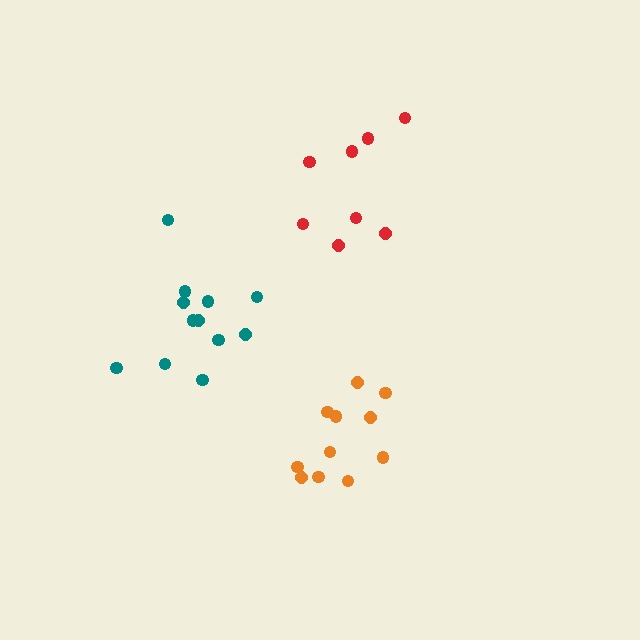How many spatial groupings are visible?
There are 3 spatial groupings.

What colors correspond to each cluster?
The clusters are colored: red, orange, teal.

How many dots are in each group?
Group 1: 8 dots, Group 2: 11 dots, Group 3: 12 dots (31 total).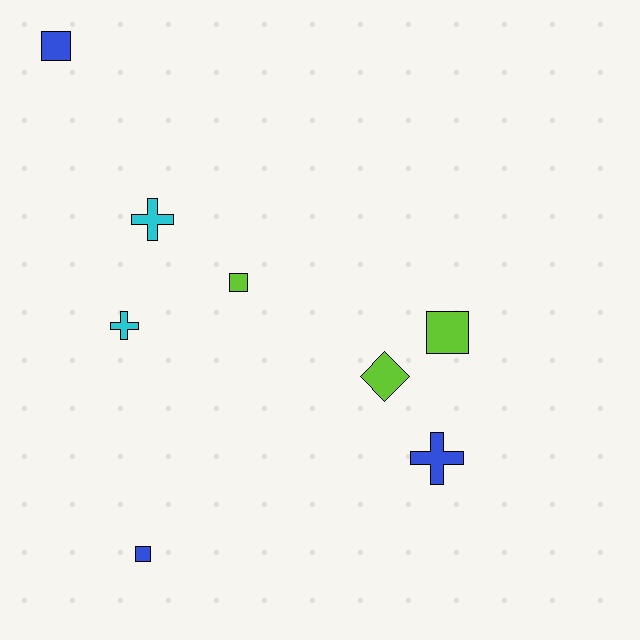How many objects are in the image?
There are 8 objects.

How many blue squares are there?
There are 2 blue squares.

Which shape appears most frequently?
Square, with 4 objects.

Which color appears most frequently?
Lime, with 3 objects.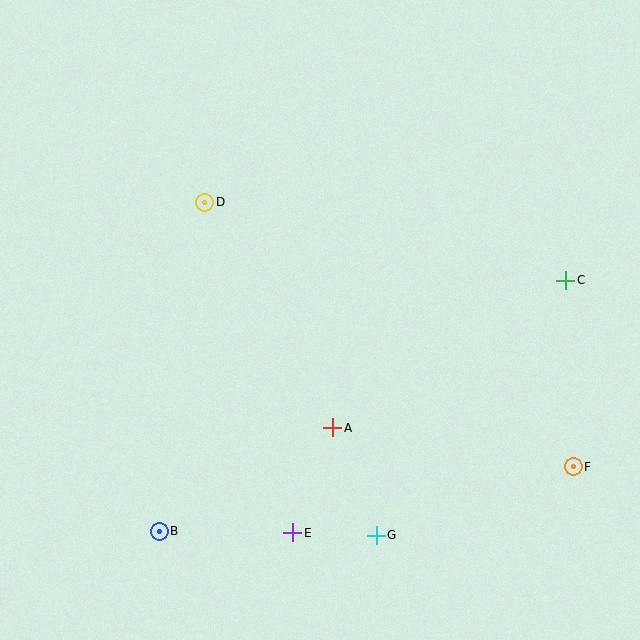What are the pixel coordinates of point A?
Point A is at (332, 428).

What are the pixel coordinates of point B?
Point B is at (160, 531).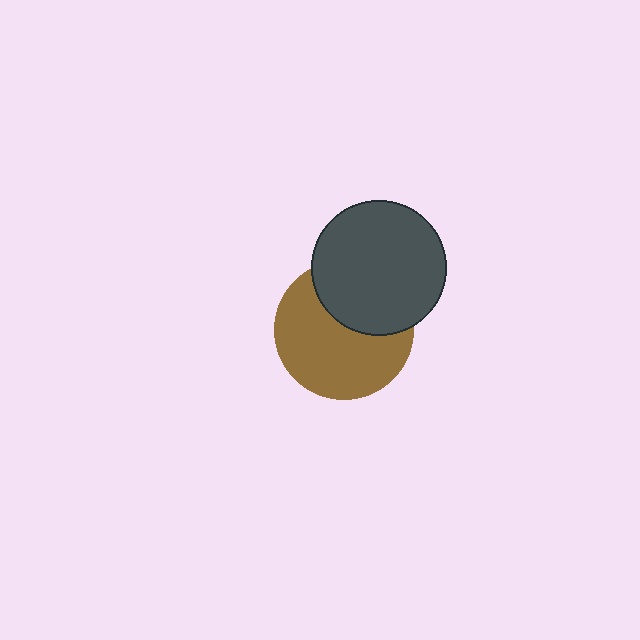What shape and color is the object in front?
The object in front is a dark gray circle.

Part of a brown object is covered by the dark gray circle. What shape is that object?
It is a circle.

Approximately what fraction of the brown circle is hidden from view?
Roughly 36% of the brown circle is hidden behind the dark gray circle.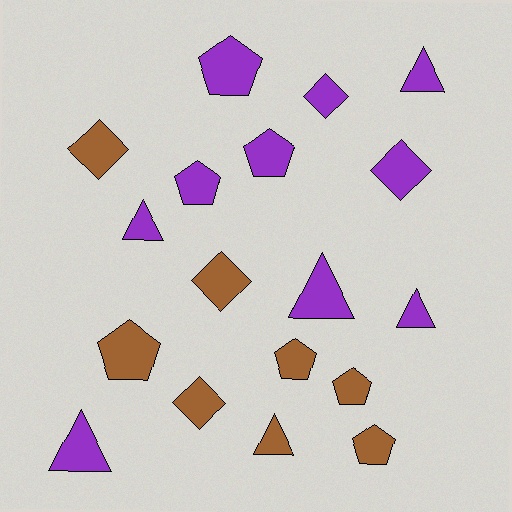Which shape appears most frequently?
Pentagon, with 7 objects.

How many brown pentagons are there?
There are 4 brown pentagons.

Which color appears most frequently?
Purple, with 10 objects.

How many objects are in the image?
There are 18 objects.